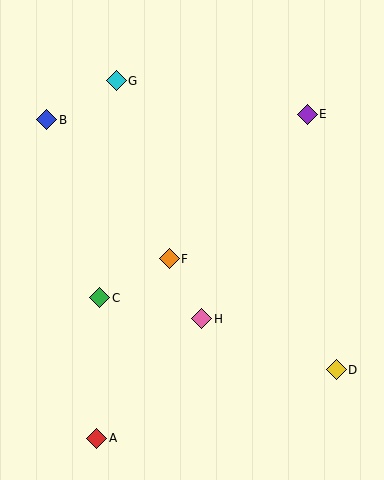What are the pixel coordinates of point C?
Point C is at (100, 298).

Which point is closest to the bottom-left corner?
Point A is closest to the bottom-left corner.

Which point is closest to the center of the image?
Point F at (169, 259) is closest to the center.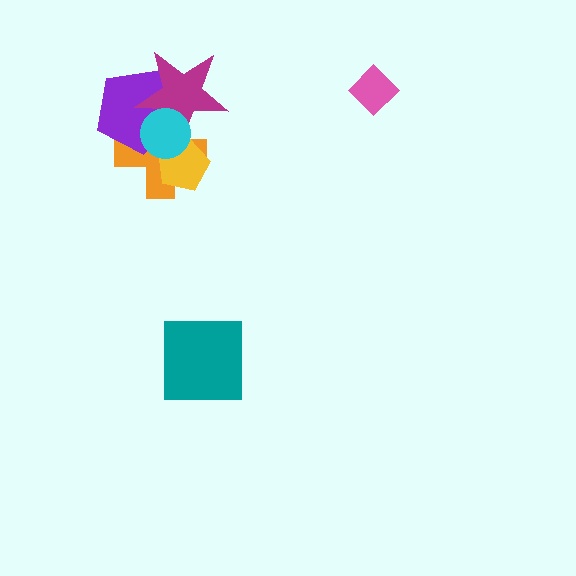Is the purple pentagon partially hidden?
Yes, it is partially covered by another shape.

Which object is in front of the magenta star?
The cyan circle is in front of the magenta star.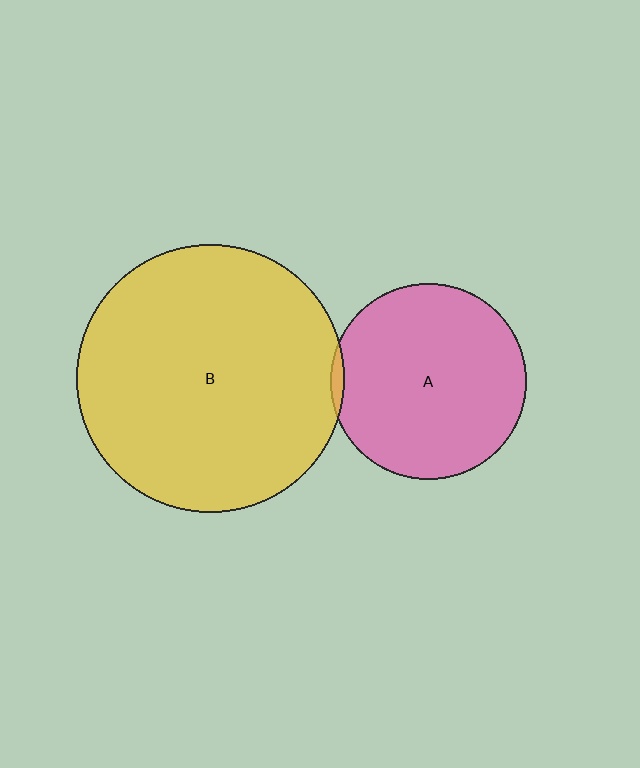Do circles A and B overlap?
Yes.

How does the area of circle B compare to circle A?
Approximately 1.9 times.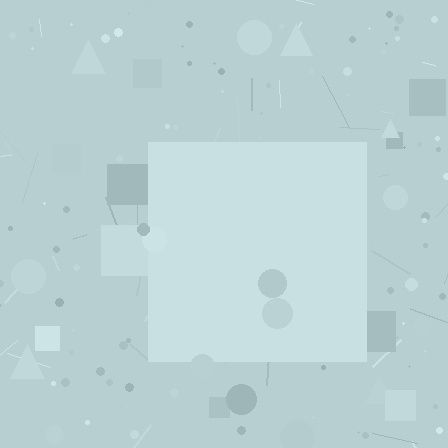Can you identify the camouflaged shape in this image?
The camouflaged shape is a square.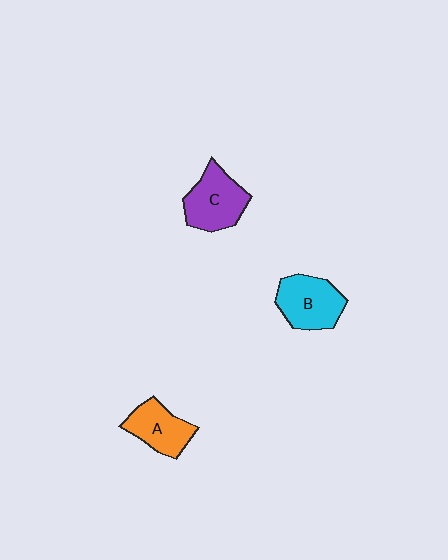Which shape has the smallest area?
Shape A (orange).